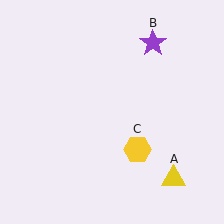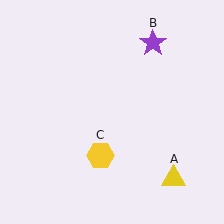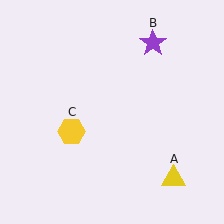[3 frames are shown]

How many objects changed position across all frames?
1 object changed position: yellow hexagon (object C).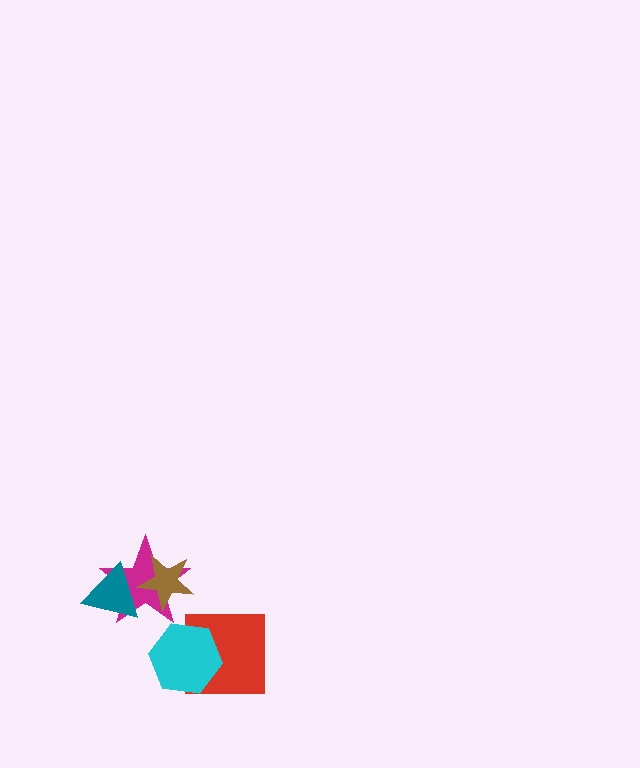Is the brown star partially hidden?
No, no other shape covers it.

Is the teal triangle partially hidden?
Yes, it is partially covered by another shape.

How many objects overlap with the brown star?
2 objects overlap with the brown star.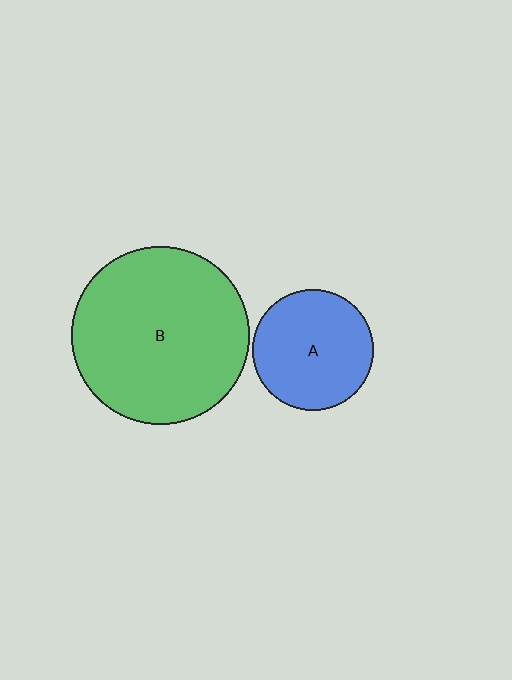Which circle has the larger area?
Circle B (green).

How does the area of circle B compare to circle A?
Approximately 2.2 times.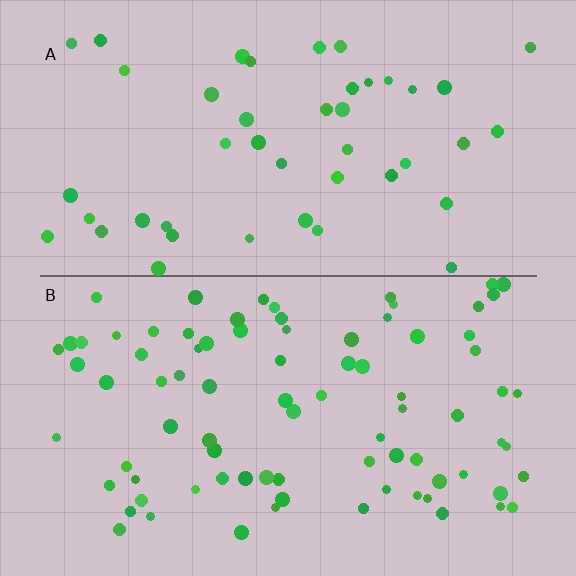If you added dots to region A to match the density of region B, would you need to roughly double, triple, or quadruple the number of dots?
Approximately double.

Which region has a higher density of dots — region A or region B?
B (the bottom).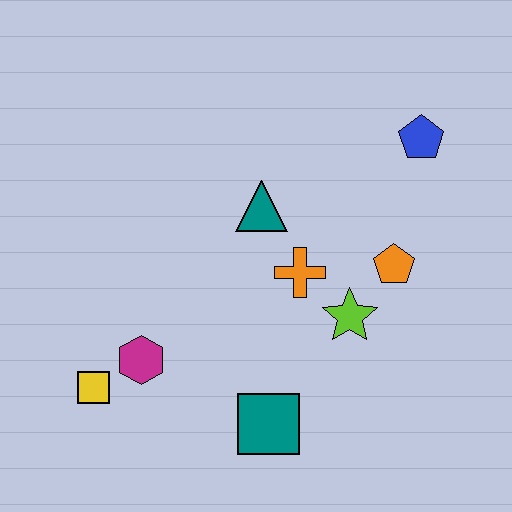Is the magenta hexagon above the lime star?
No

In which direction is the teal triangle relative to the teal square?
The teal triangle is above the teal square.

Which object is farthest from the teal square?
The blue pentagon is farthest from the teal square.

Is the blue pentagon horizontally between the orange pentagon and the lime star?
No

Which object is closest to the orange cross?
The lime star is closest to the orange cross.